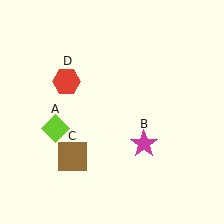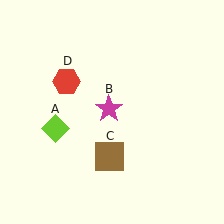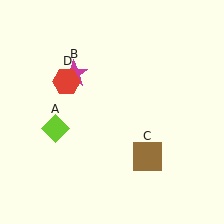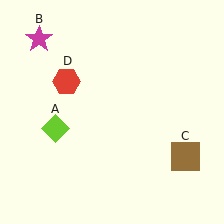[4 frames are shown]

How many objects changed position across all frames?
2 objects changed position: magenta star (object B), brown square (object C).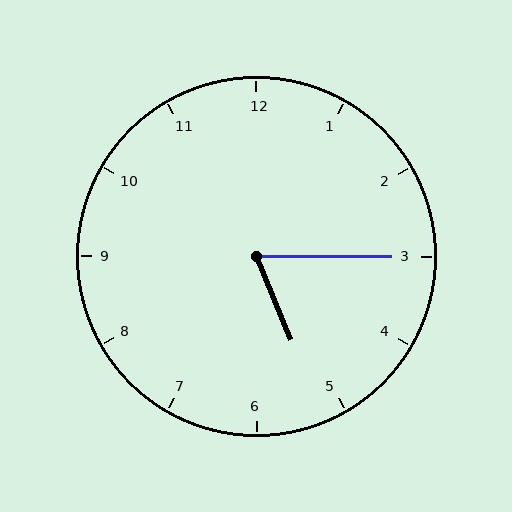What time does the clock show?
5:15.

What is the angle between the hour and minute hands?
Approximately 68 degrees.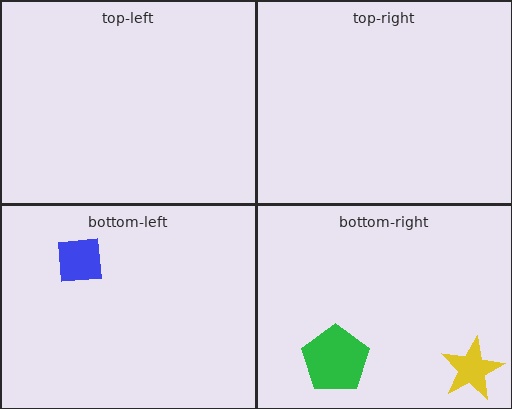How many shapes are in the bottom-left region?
1.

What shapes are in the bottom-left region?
The blue square.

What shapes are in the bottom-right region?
The yellow star, the green pentagon.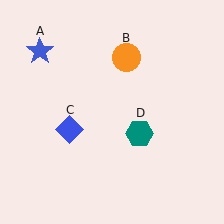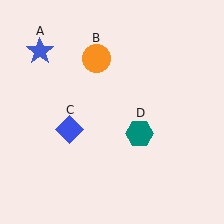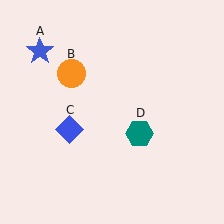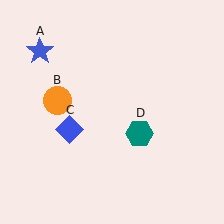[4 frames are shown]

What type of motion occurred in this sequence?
The orange circle (object B) rotated counterclockwise around the center of the scene.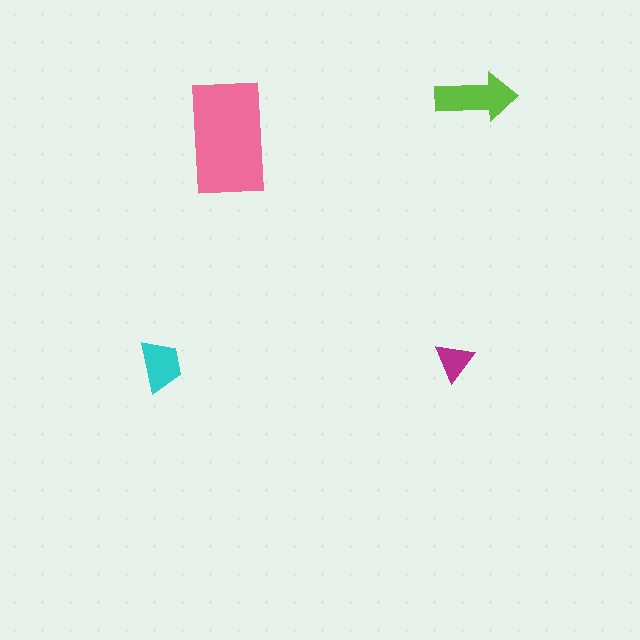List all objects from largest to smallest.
The pink rectangle, the lime arrow, the cyan trapezoid, the magenta triangle.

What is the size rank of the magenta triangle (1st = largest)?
4th.